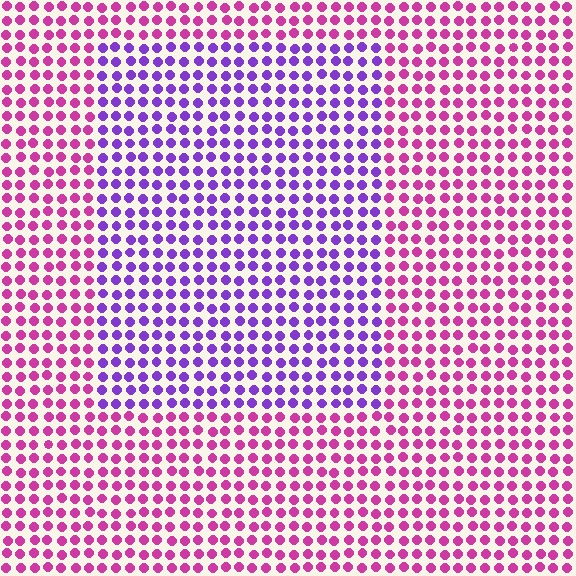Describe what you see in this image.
The image is filled with small magenta elements in a uniform arrangement. A rectangle-shaped region is visible where the elements are tinted to a slightly different hue, forming a subtle color boundary.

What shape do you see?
I see a rectangle.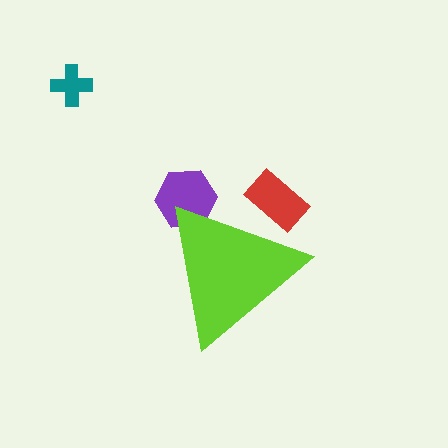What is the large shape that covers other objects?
A lime triangle.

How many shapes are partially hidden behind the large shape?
2 shapes are partially hidden.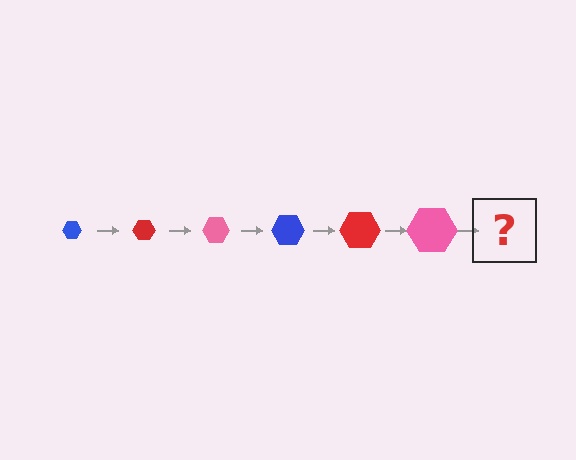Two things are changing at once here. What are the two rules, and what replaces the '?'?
The two rules are that the hexagon grows larger each step and the color cycles through blue, red, and pink. The '?' should be a blue hexagon, larger than the previous one.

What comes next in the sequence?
The next element should be a blue hexagon, larger than the previous one.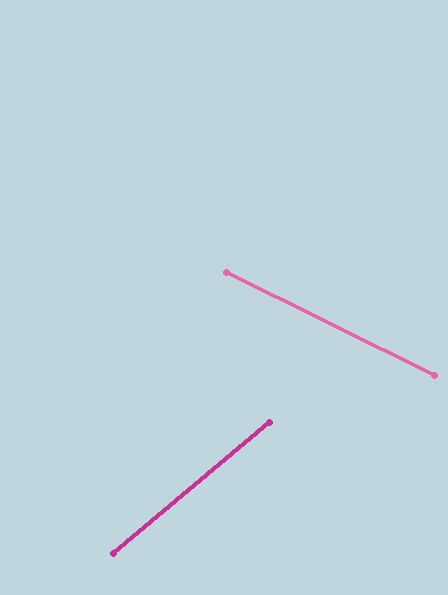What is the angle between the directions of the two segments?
Approximately 66 degrees.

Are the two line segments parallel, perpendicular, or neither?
Neither parallel nor perpendicular — they differ by about 66°.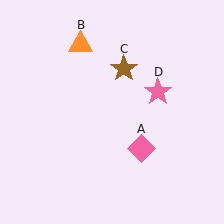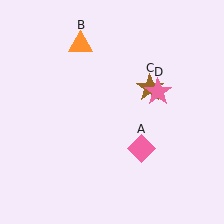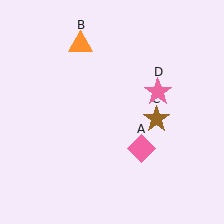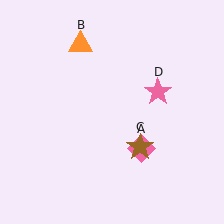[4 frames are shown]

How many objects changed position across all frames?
1 object changed position: brown star (object C).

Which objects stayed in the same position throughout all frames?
Pink diamond (object A) and orange triangle (object B) and pink star (object D) remained stationary.